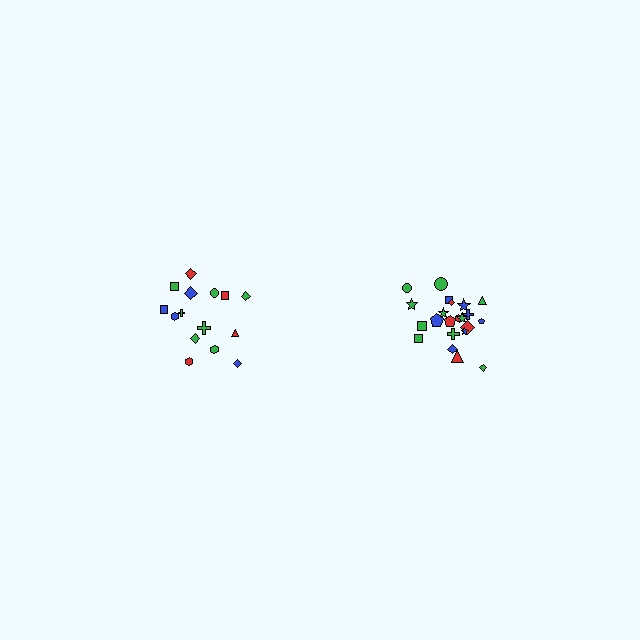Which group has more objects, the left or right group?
The right group.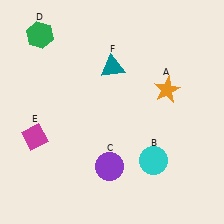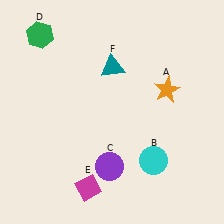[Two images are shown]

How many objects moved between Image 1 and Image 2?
1 object moved between the two images.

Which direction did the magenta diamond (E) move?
The magenta diamond (E) moved right.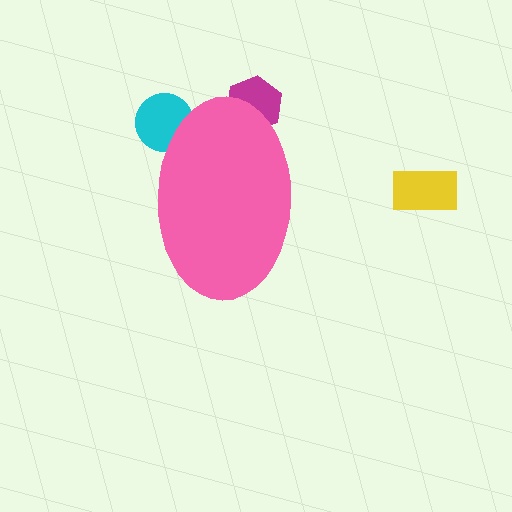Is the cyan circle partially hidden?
Yes, the cyan circle is partially hidden behind the pink ellipse.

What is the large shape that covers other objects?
A pink ellipse.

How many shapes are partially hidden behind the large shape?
2 shapes are partially hidden.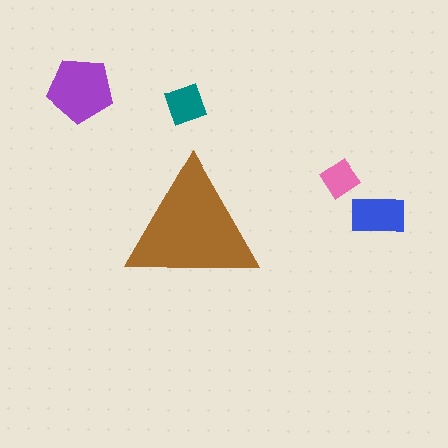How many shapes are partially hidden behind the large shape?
0 shapes are partially hidden.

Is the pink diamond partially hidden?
No, the pink diamond is fully visible.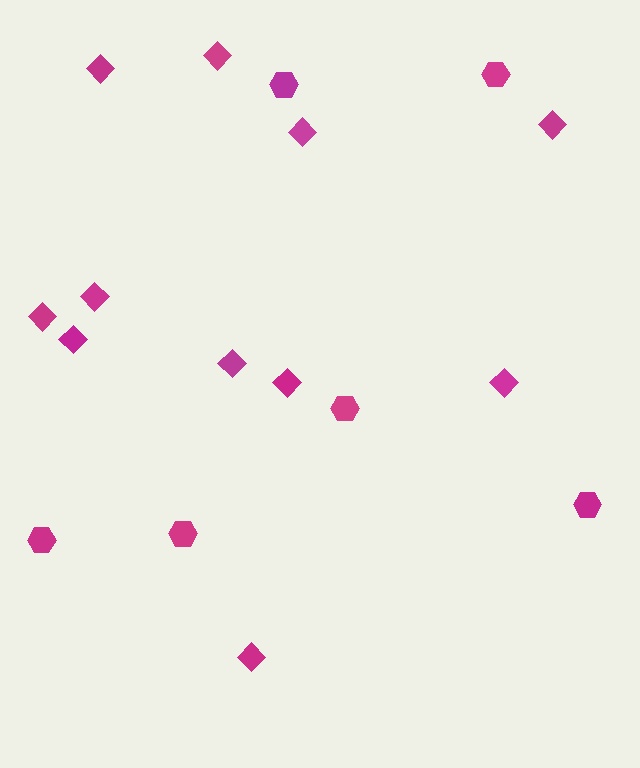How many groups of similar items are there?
There are 2 groups: one group of hexagons (6) and one group of diamonds (11).